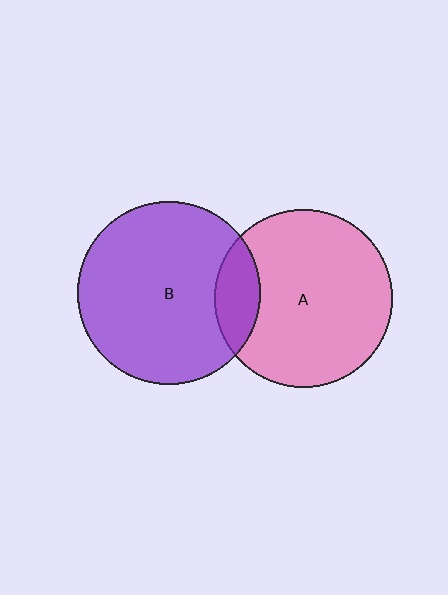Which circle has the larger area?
Circle B (purple).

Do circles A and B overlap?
Yes.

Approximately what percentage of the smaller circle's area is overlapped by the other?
Approximately 15%.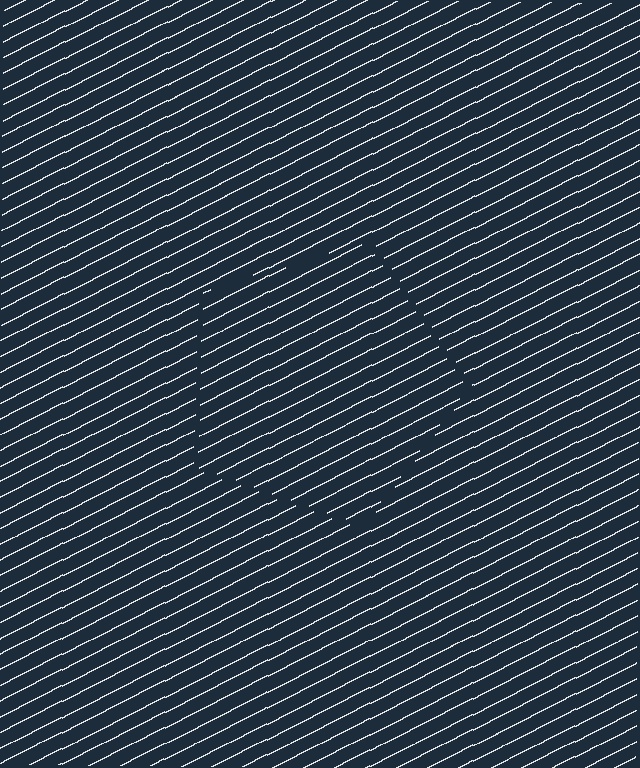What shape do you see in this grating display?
An illusory pentagon. The interior of the shape contains the same grating, shifted by half a period — the contour is defined by the phase discontinuity where line-ends from the inner and outer gratings abut.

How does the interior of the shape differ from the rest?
The interior of the shape contains the same grating, shifted by half a period — the contour is defined by the phase discontinuity where line-ends from the inner and outer gratings abut.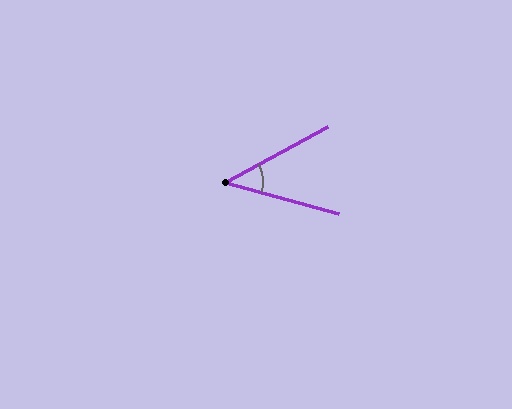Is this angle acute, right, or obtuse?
It is acute.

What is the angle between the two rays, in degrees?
Approximately 44 degrees.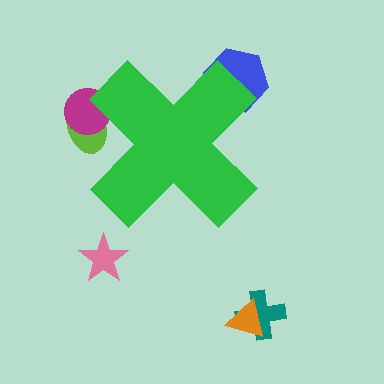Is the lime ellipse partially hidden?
Yes, the lime ellipse is partially hidden behind the green cross.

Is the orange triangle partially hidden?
No, the orange triangle is fully visible.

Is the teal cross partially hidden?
No, the teal cross is fully visible.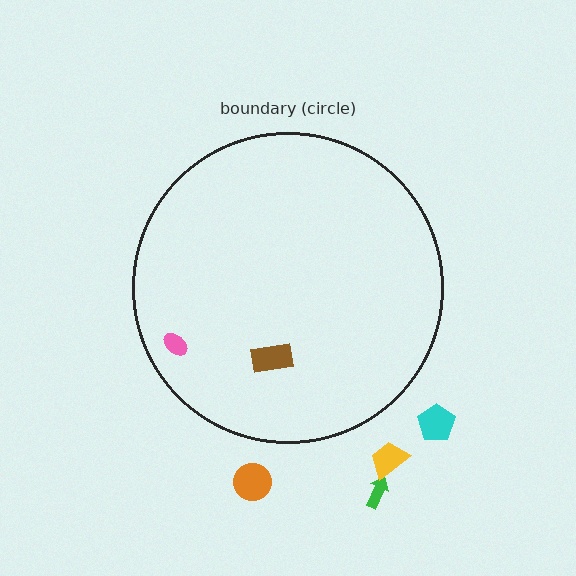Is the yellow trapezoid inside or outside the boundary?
Outside.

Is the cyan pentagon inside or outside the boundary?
Outside.